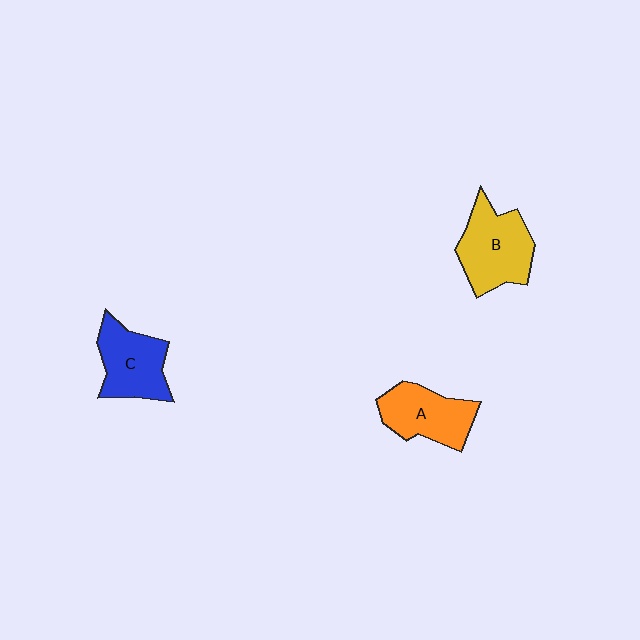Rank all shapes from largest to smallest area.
From largest to smallest: B (yellow), C (blue), A (orange).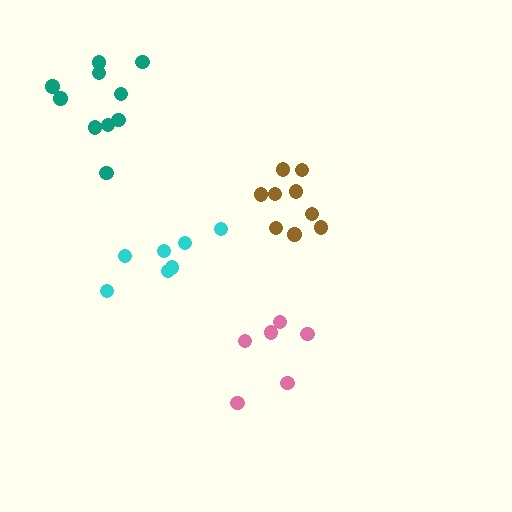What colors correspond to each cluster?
The clusters are colored: cyan, brown, teal, pink.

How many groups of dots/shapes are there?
There are 4 groups.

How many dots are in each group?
Group 1: 7 dots, Group 2: 9 dots, Group 3: 10 dots, Group 4: 6 dots (32 total).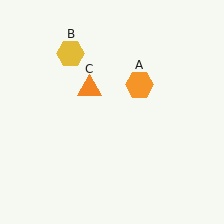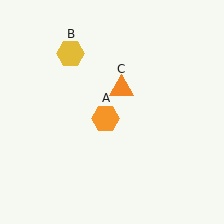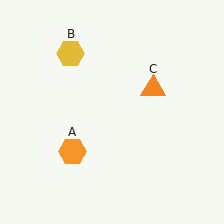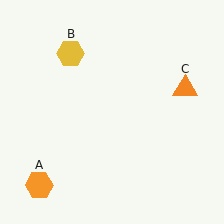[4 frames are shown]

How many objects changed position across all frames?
2 objects changed position: orange hexagon (object A), orange triangle (object C).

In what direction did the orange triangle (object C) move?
The orange triangle (object C) moved right.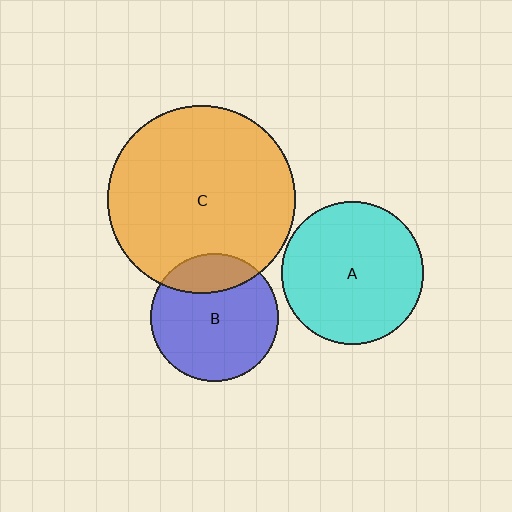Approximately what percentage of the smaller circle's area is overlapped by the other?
Approximately 20%.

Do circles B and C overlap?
Yes.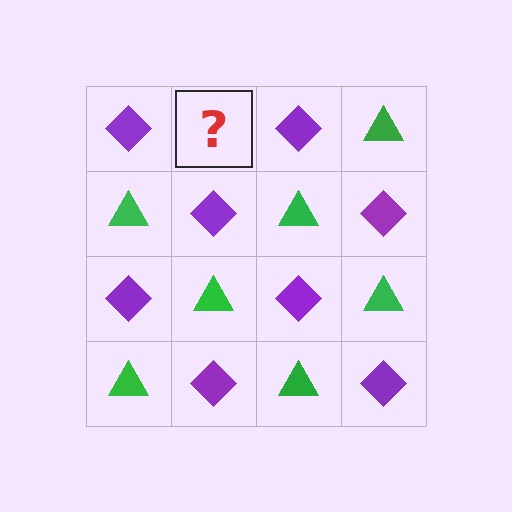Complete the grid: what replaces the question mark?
The question mark should be replaced with a green triangle.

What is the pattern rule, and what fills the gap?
The rule is that it alternates purple diamond and green triangle in a checkerboard pattern. The gap should be filled with a green triangle.